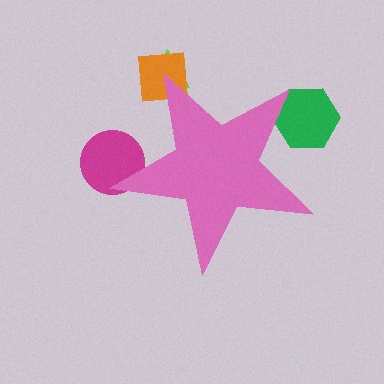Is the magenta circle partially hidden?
Yes, the magenta circle is partially hidden behind the pink star.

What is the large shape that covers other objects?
A pink star.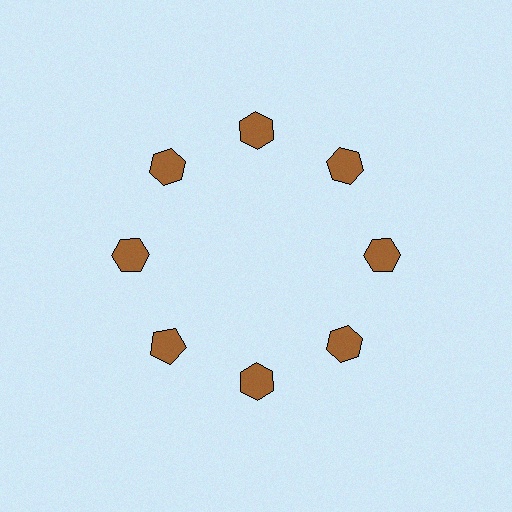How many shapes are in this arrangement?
There are 8 shapes arranged in a ring pattern.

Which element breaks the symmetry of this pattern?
The brown pentagon at roughly the 8 o'clock position breaks the symmetry. All other shapes are brown hexagons.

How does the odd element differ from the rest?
It has a different shape: pentagon instead of hexagon.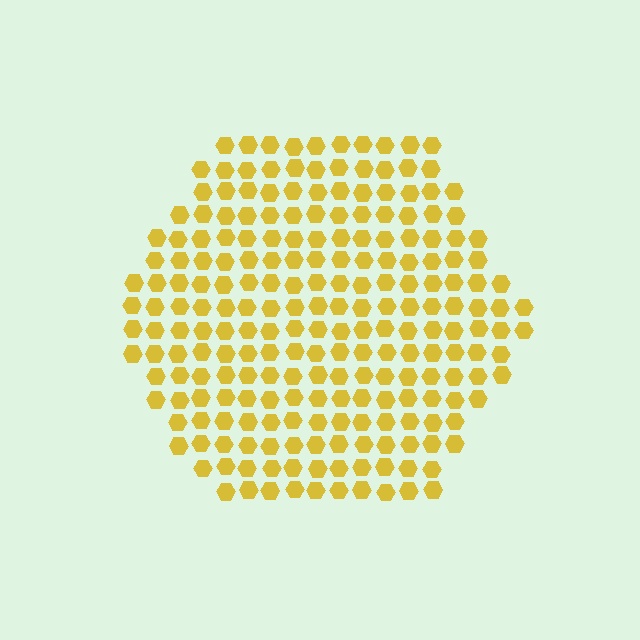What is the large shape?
The large shape is a hexagon.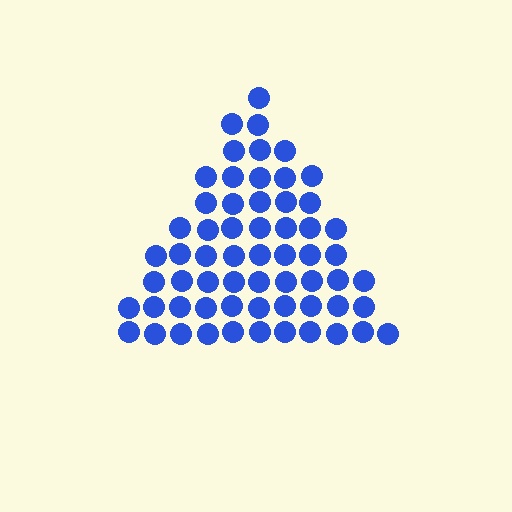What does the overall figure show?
The overall figure shows a triangle.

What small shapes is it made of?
It is made of small circles.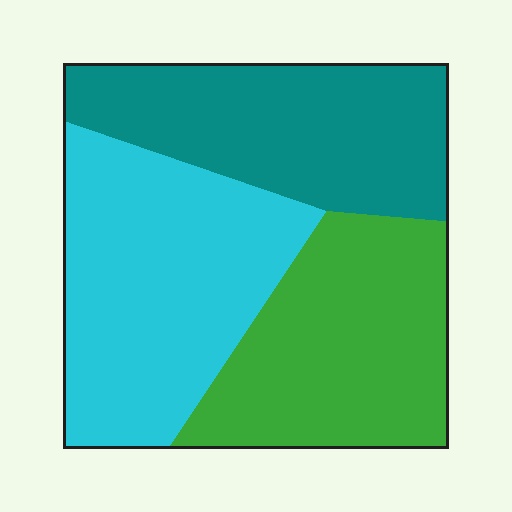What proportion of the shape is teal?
Teal covers 31% of the shape.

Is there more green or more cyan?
Cyan.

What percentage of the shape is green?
Green covers roughly 30% of the shape.